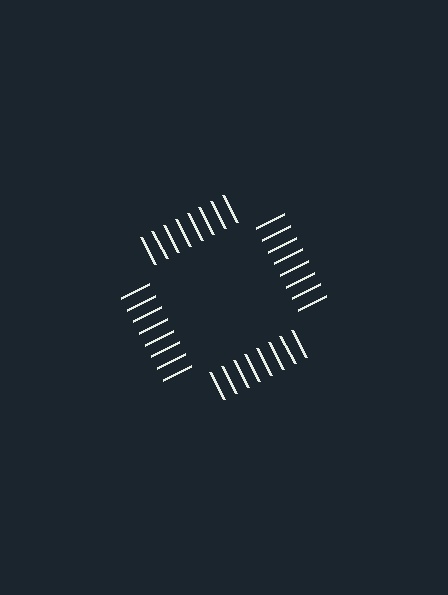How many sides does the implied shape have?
4 sides — the line-ends trace a square.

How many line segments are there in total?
32 — 8 along each of the 4 edges.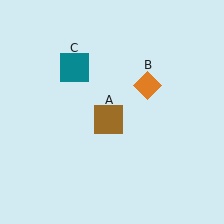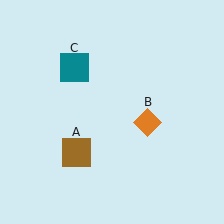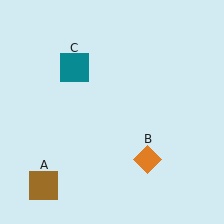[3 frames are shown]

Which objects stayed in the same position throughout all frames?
Teal square (object C) remained stationary.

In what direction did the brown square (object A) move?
The brown square (object A) moved down and to the left.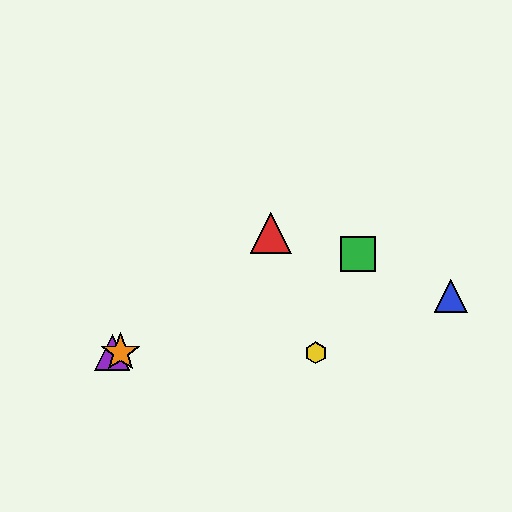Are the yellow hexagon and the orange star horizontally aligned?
Yes, both are at y≈353.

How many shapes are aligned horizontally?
3 shapes (the yellow hexagon, the purple triangle, the orange star) are aligned horizontally.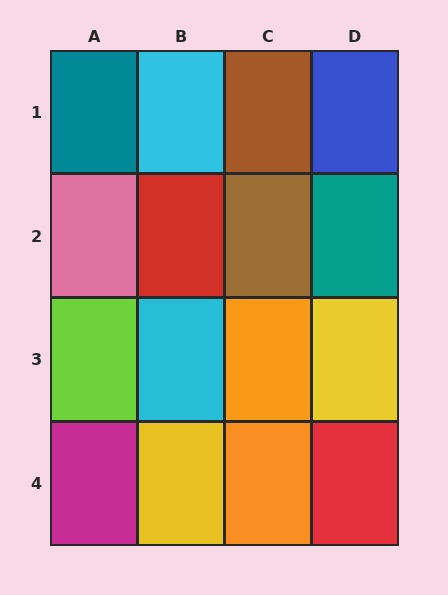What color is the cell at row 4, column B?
Yellow.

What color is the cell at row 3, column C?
Orange.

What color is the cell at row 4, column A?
Magenta.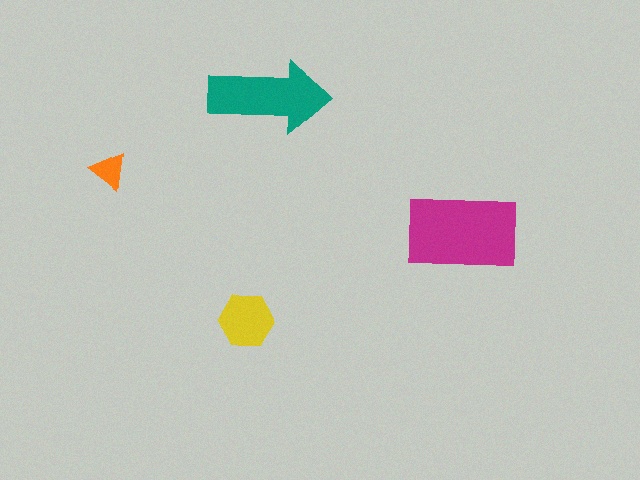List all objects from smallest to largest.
The orange triangle, the yellow hexagon, the teal arrow, the magenta rectangle.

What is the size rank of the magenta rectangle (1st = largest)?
1st.